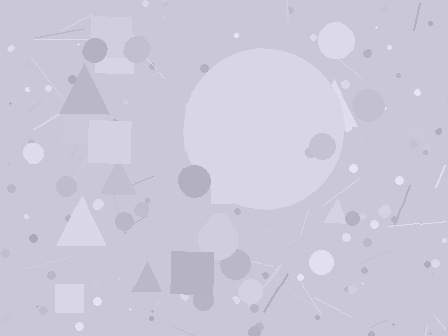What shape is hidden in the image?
A circle is hidden in the image.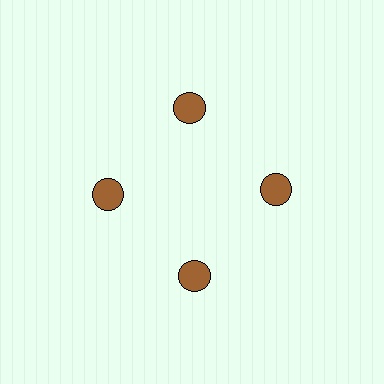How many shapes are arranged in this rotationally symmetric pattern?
There are 4 shapes, arranged in 4 groups of 1.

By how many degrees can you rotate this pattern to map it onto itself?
The pattern maps onto itself every 90 degrees of rotation.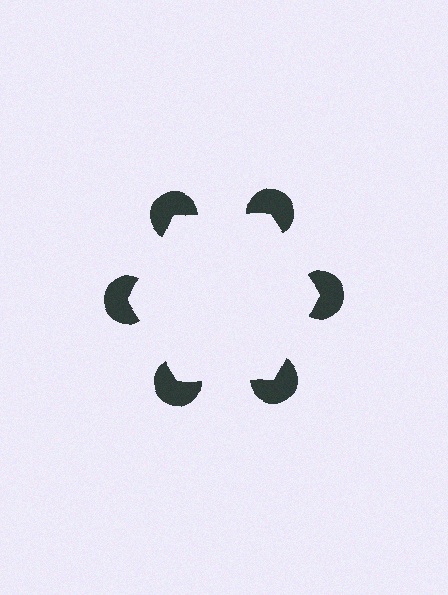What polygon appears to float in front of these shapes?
An illusory hexagon — its edges are inferred from the aligned wedge cuts in the pac-man discs, not physically drawn.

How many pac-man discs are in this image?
There are 6 — one at each vertex of the illusory hexagon.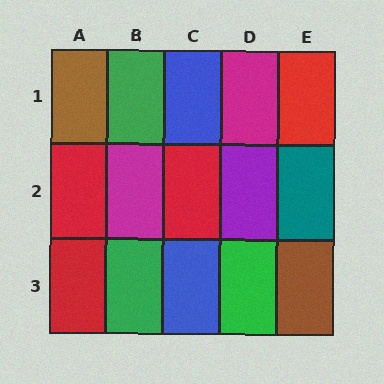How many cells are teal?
1 cell is teal.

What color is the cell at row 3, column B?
Green.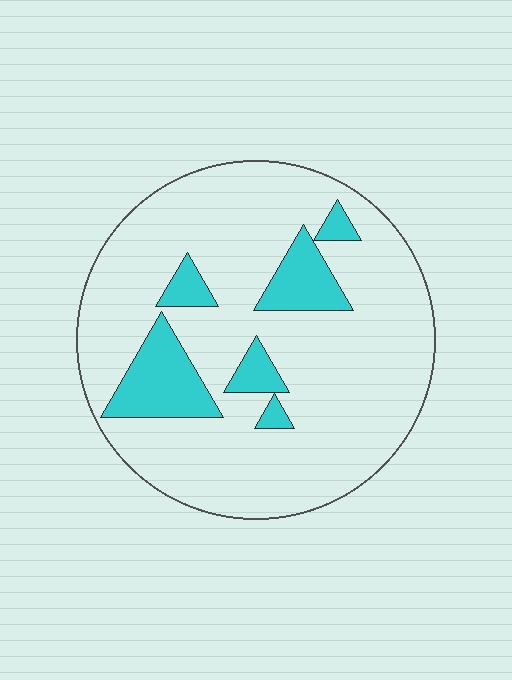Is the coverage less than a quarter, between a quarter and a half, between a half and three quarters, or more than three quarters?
Less than a quarter.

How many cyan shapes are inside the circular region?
6.